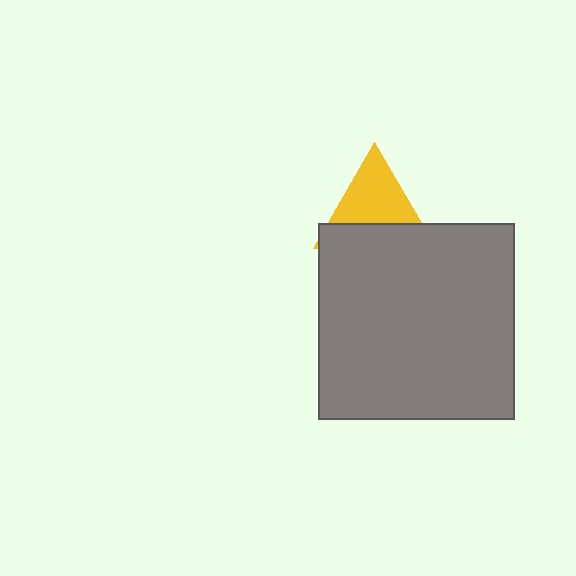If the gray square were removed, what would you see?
You would see the complete yellow triangle.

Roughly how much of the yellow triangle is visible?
About half of it is visible (roughly 58%).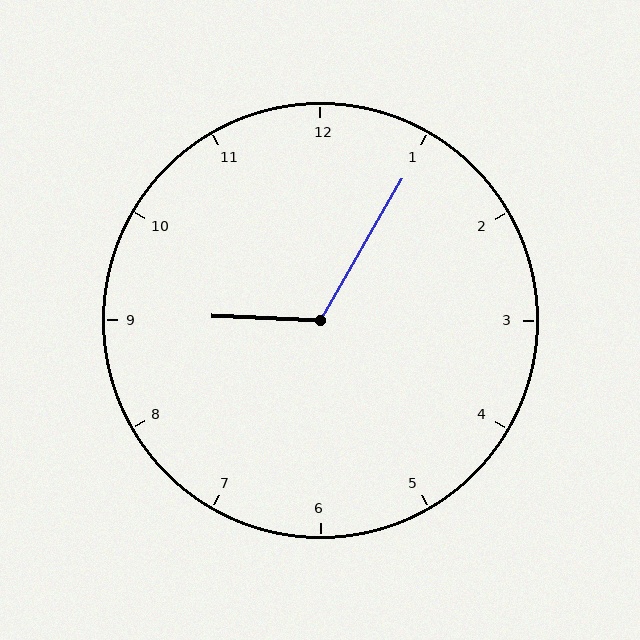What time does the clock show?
9:05.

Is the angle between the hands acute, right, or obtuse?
It is obtuse.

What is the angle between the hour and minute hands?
Approximately 118 degrees.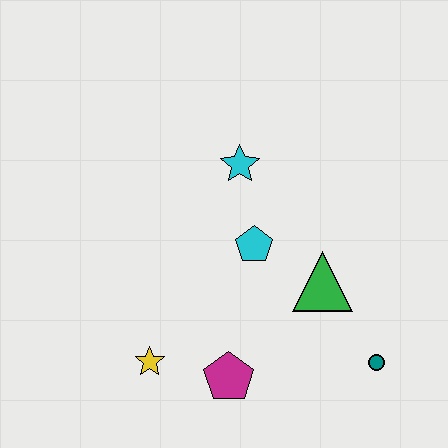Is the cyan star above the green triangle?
Yes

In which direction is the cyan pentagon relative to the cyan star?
The cyan pentagon is below the cyan star.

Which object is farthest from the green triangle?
The yellow star is farthest from the green triangle.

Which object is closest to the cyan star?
The cyan pentagon is closest to the cyan star.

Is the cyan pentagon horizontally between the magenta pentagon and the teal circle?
Yes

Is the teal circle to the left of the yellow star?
No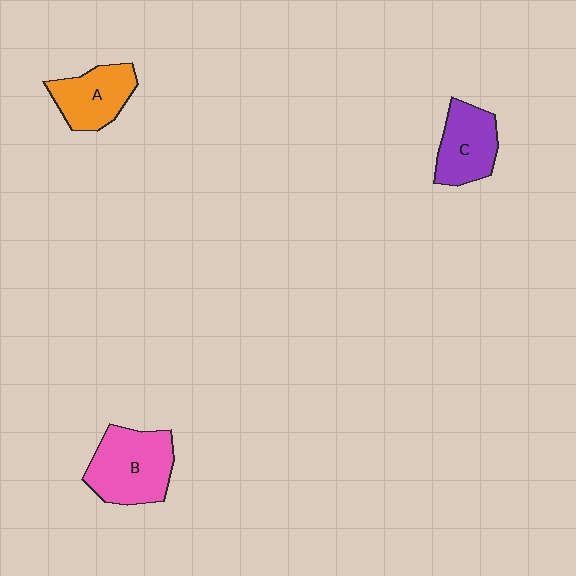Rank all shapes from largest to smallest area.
From largest to smallest: B (pink), C (purple), A (orange).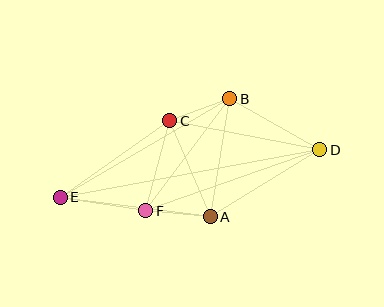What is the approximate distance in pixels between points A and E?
The distance between A and E is approximately 151 pixels.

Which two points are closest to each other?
Points B and C are closest to each other.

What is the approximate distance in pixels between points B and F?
The distance between B and F is approximately 140 pixels.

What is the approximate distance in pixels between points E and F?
The distance between E and F is approximately 86 pixels.